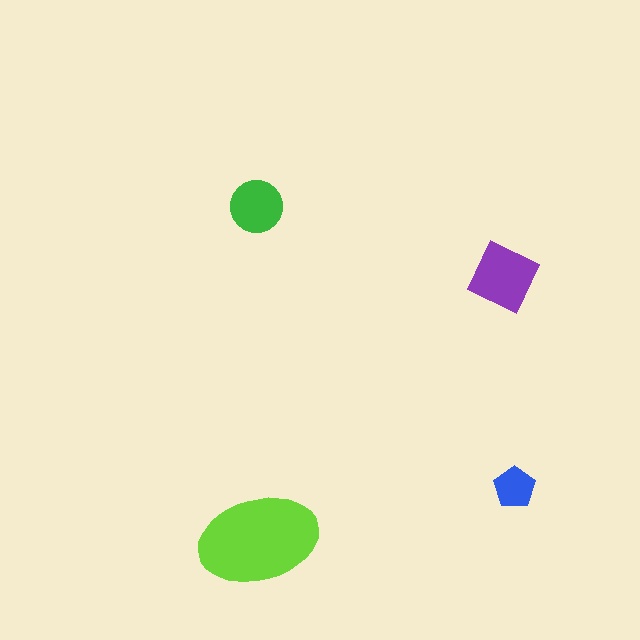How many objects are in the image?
There are 4 objects in the image.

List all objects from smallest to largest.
The blue pentagon, the green circle, the purple square, the lime ellipse.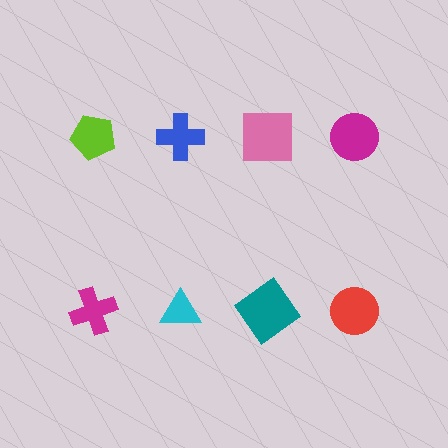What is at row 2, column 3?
A teal diamond.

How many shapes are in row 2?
4 shapes.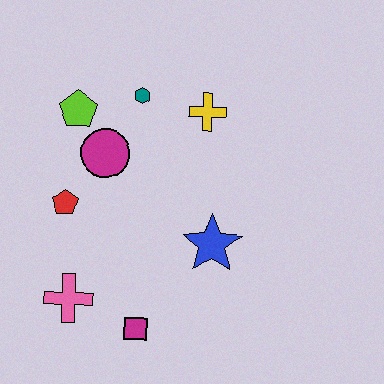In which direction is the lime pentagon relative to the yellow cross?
The lime pentagon is to the left of the yellow cross.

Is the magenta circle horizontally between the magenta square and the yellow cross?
No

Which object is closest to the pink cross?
The magenta square is closest to the pink cross.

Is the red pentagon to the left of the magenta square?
Yes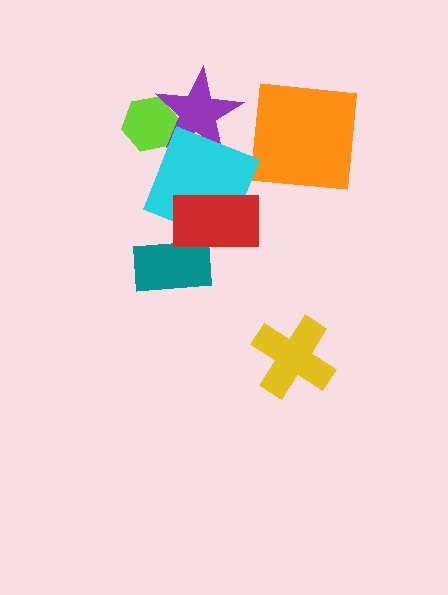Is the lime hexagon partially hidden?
Yes, it is partially covered by another shape.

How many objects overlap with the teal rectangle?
1 object overlaps with the teal rectangle.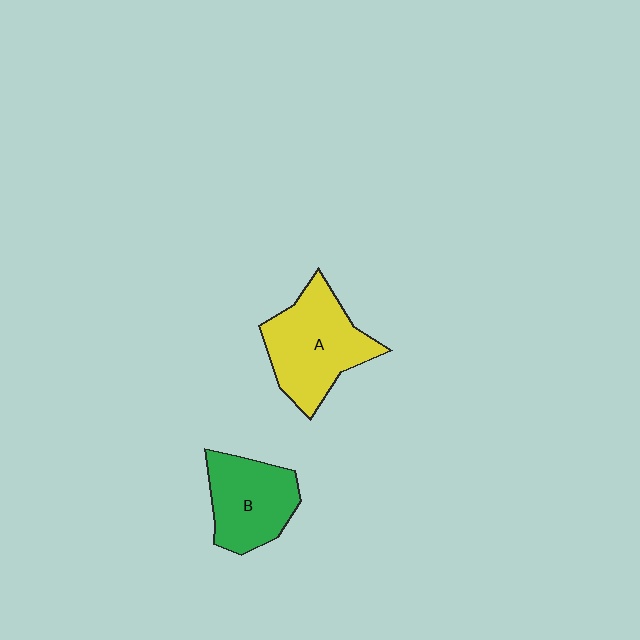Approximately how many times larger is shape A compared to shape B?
Approximately 1.3 times.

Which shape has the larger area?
Shape A (yellow).